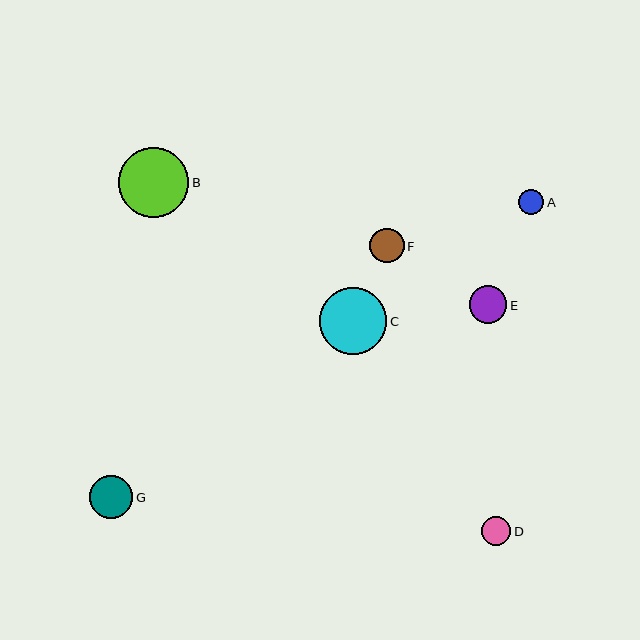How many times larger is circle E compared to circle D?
Circle E is approximately 1.3 times the size of circle D.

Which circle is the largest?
Circle B is the largest with a size of approximately 70 pixels.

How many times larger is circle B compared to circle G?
Circle B is approximately 1.6 times the size of circle G.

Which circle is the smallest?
Circle A is the smallest with a size of approximately 25 pixels.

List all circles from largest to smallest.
From largest to smallest: B, C, G, E, F, D, A.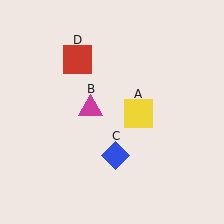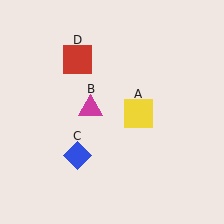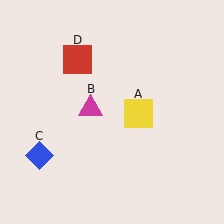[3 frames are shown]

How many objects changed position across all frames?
1 object changed position: blue diamond (object C).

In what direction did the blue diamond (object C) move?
The blue diamond (object C) moved left.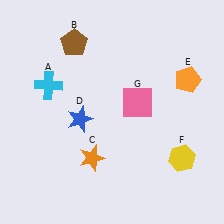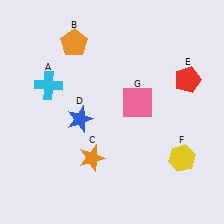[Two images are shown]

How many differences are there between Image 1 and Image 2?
There are 2 differences between the two images.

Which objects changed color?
B changed from brown to orange. E changed from orange to red.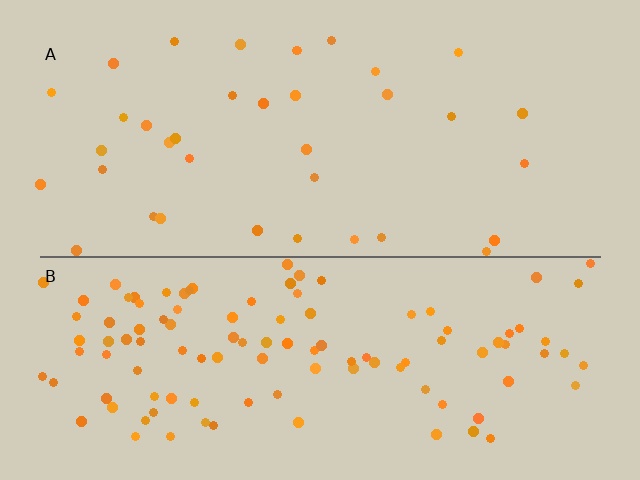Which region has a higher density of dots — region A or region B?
B (the bottom).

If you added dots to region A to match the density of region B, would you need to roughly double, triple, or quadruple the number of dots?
Approximately triple.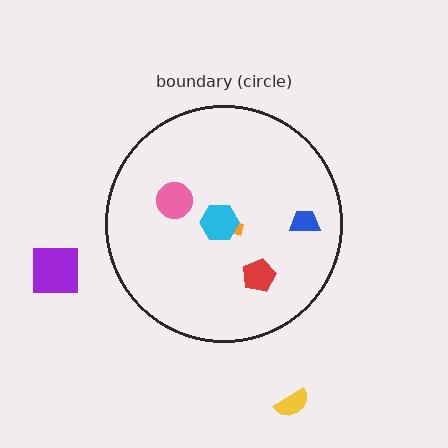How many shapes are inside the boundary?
5 inside, 2 outside.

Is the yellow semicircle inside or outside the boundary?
Outside.